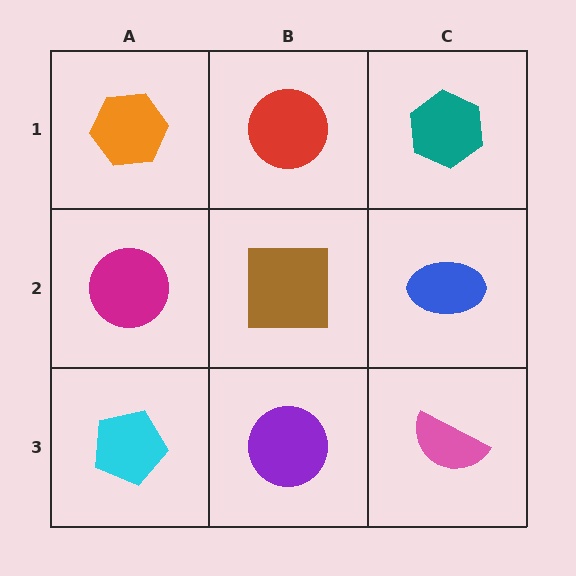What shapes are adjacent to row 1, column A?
A magenta circle (row 2, column A), a red circle (row 1, column B).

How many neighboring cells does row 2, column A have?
3.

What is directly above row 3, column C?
A blue ellipse.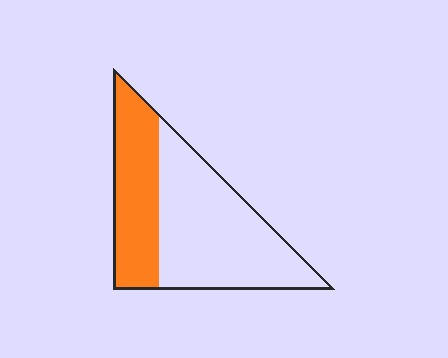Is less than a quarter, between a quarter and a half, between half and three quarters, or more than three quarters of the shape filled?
Between a quarter and a half.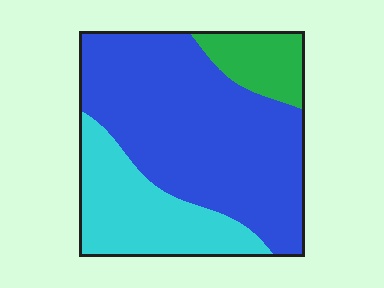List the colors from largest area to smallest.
From largest to smallest: blue, cyan, green.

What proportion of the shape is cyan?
Cyan takes up about one quarter (1/4) of the shape.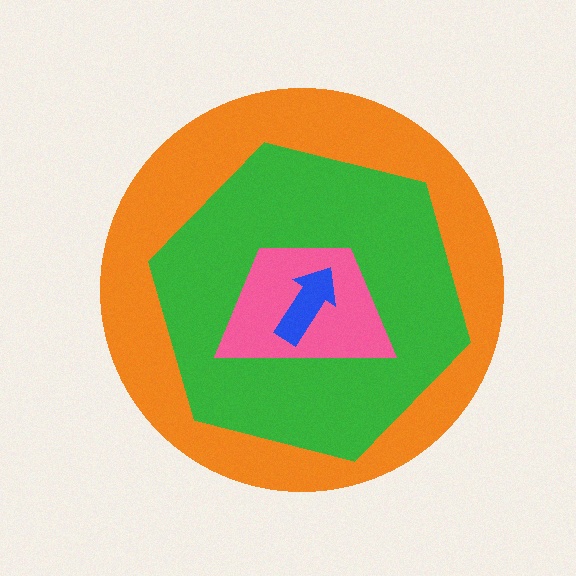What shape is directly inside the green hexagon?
The pink trapezoid.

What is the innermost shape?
The blue arrow.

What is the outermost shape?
The orange circle.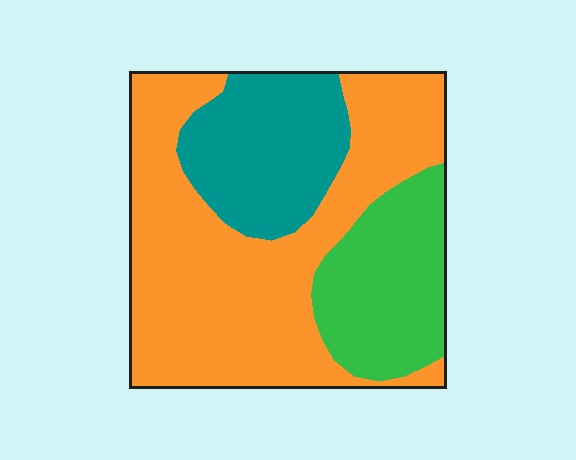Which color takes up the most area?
Orange, at roughly 55%.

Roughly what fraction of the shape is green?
Green takes up about one fifth (1/5) of the shape.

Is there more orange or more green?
Orange.